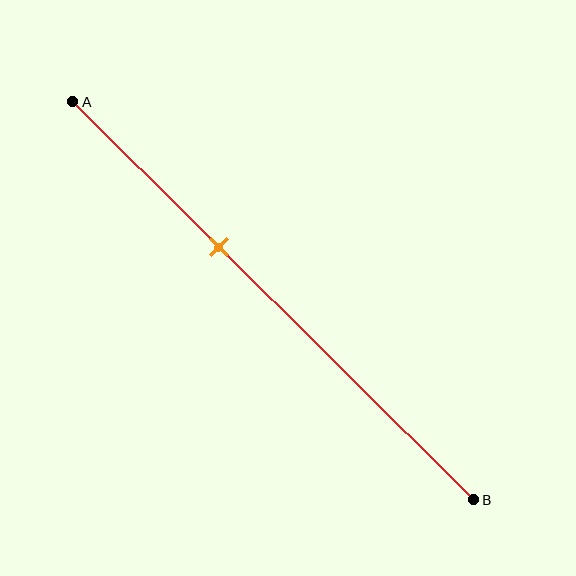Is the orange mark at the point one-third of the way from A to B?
No, the mark is at about 35% from A, not at the 33% one-third point.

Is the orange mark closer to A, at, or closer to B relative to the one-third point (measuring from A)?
The orange mark is closer to point B than the one-third point of segment AB.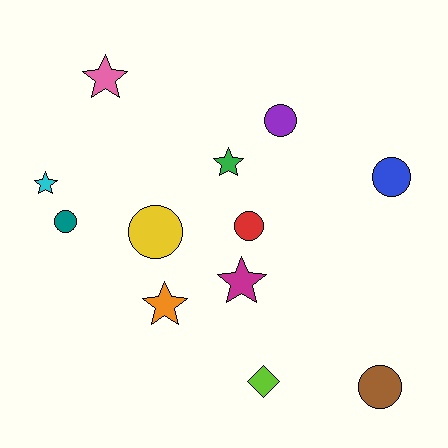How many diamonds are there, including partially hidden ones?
There is 1 diamond.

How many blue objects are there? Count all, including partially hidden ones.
There is 1 blue object.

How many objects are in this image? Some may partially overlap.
There are 12 objects.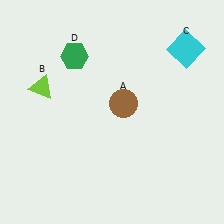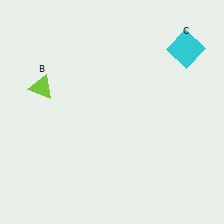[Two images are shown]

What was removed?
The brown circle (A), the green hexagon (D) were removed in Image 2.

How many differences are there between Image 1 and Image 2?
There are 2 differences between the two images.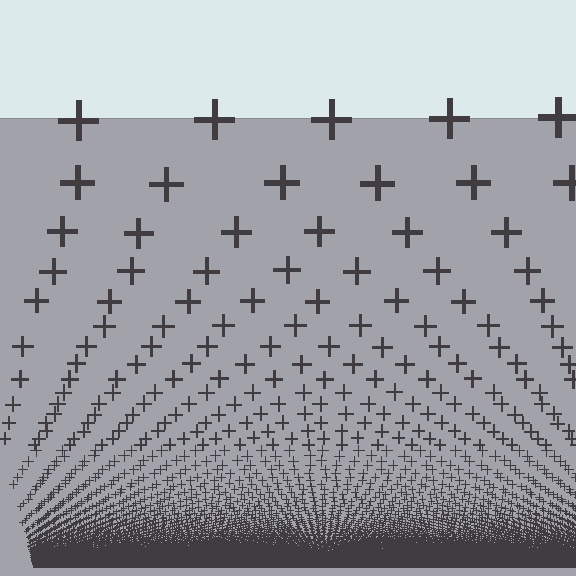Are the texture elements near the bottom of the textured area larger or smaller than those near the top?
Smaller. The gradient is inverted — elements near the bottom are smaller and denser.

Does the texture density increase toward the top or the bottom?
Density increases toward the bottom.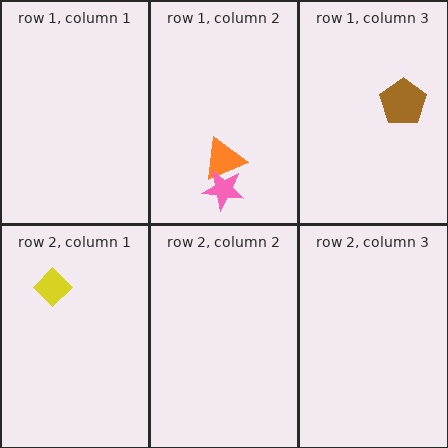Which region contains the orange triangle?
The row 1, column 2 region.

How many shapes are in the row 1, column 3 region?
1.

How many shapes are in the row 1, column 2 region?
2.